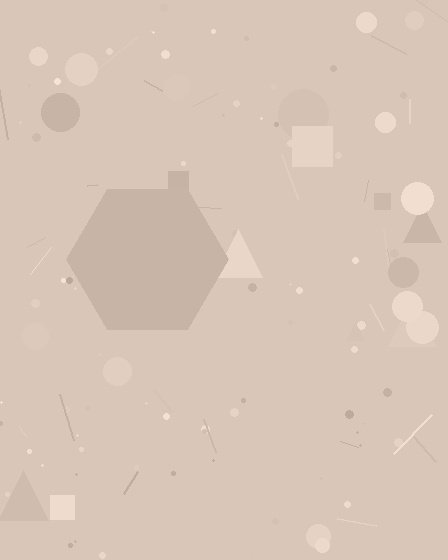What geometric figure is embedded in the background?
A hexagon is embedded in the background.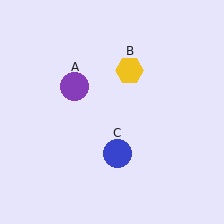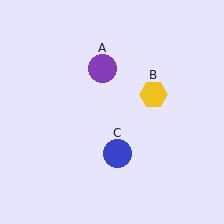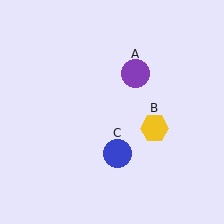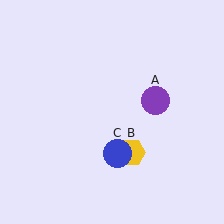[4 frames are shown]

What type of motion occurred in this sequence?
The purple circle (object A), yellow hexagon (object B) rotated clockwise around the center of the scene.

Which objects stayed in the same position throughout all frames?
Blue circle (object C) remained stationary.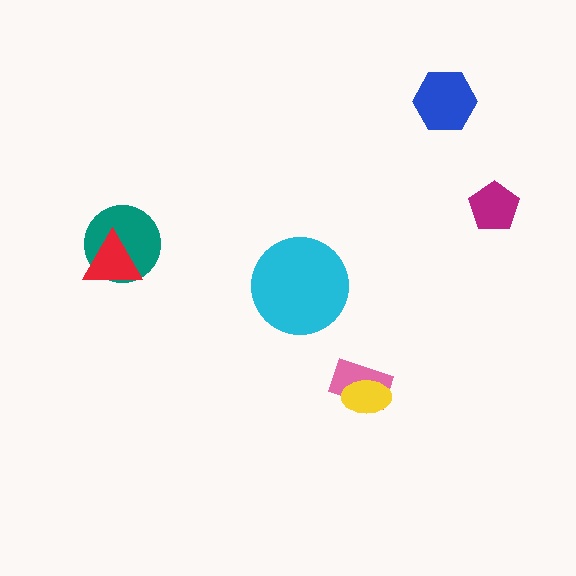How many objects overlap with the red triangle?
1 object overlaps with the red triangle.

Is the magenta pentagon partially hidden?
No, no other shape covers it.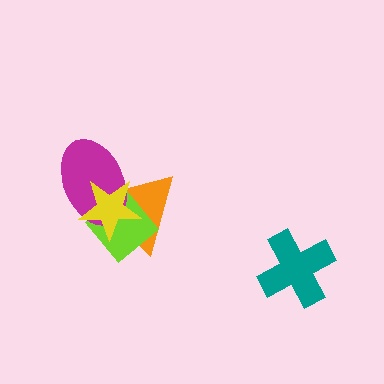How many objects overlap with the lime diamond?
3 objects overlap with the lime diamond.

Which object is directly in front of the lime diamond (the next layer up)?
The magenta ellipse is directly in front of the lime diamond.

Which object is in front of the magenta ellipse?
The yellow star is in front of the magenta ellipse.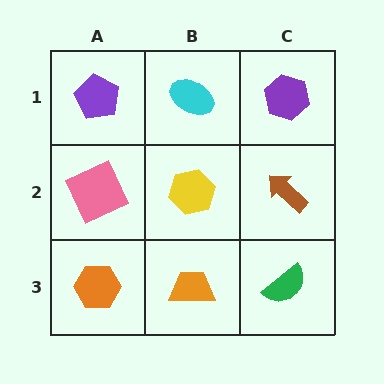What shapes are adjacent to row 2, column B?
A cyan ellipse (row 1, column B), an orange trapezoid (row 3, column B), a pink square (row 2, column A), a brown arrow (row 2, column C).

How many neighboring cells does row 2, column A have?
3.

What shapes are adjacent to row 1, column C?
A brown arrow (row 2, column C), a cyan ellipse (row 1, column B).